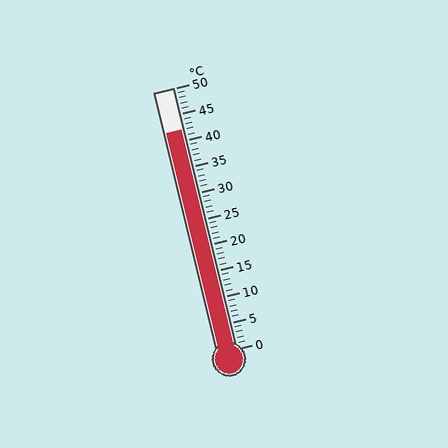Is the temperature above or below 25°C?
The temperature is above 25°C.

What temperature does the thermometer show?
The thermometer shows approximately 42°C.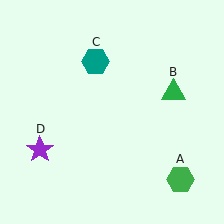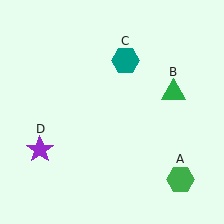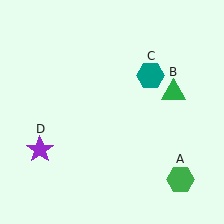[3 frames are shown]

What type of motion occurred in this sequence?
The teal hexagon (object C) rotated clockwise around the center of the scene.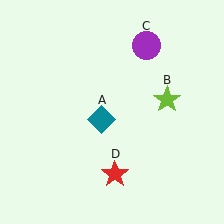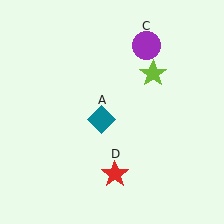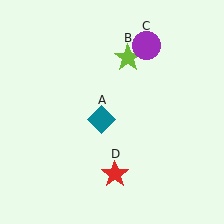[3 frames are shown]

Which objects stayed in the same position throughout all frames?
Teal diamond (object A) and purple circle (object C) and red star (object D) remained stationary.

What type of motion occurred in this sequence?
The lime star (object B) rotated counterclockwise around the center of the scene.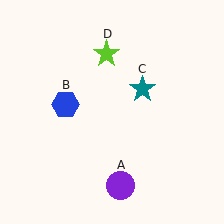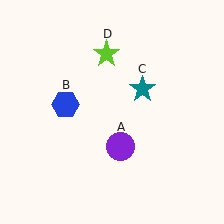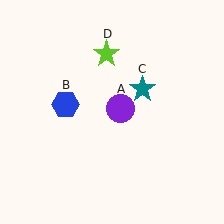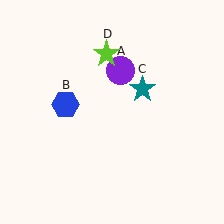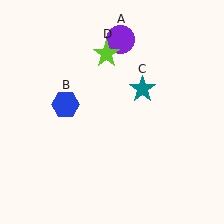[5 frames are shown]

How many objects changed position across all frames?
1 object changed position: purple circle (object A).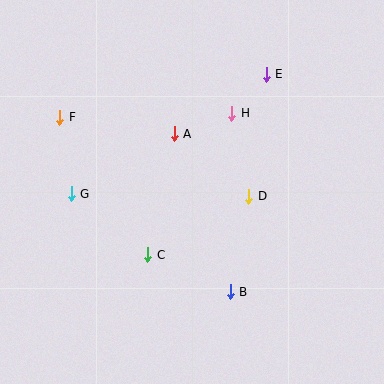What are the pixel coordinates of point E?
Point E is at (266, 74).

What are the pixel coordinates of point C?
Point C is at (148, 255).